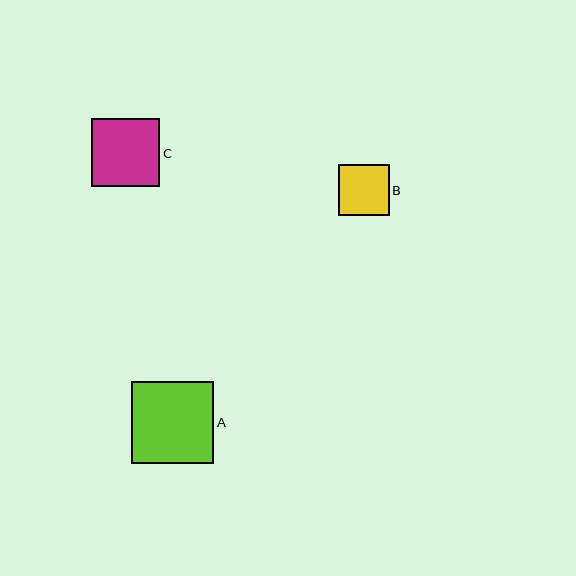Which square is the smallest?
Square B is the smallest with a size of approximately 51 pixels.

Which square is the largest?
Square A is the largest with a size of approximately 83 pixels.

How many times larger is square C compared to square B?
Square C is approximately 1.3 times the size of square B.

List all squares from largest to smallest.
From largest to smallest: A, C, B.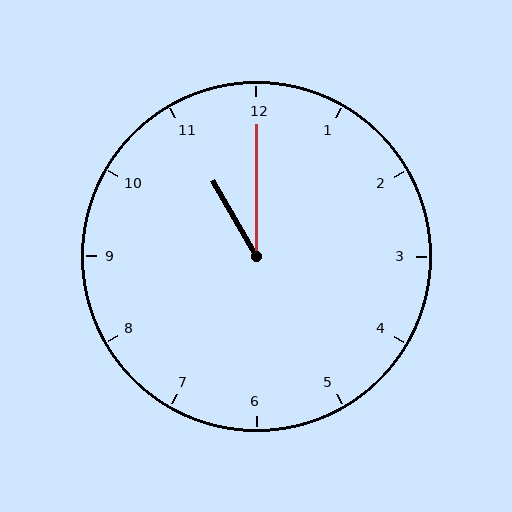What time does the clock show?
11:00.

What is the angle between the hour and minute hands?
Approximately 30 degrees.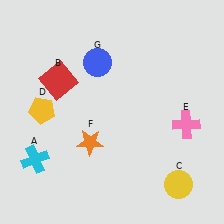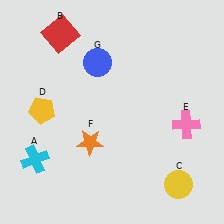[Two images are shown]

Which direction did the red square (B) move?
The red square (B) moved up.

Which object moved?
The red square (B) moved up.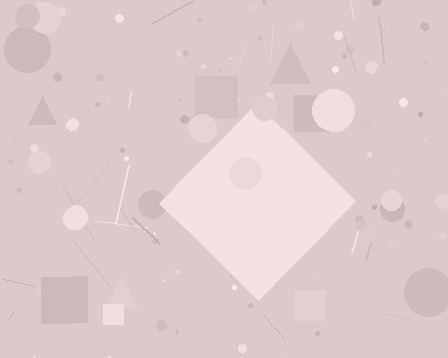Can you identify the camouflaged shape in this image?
The camouflaged shape is a diamond.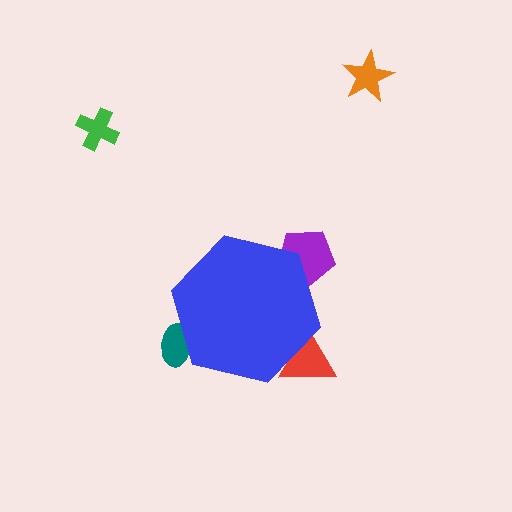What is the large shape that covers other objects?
A blue hexagon.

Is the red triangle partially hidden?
Yes, the red triangle is partially hidden behind the blue hexagon.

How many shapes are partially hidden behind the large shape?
3 shapes are partially hidden.